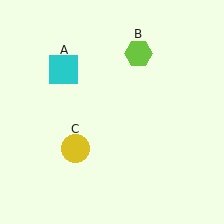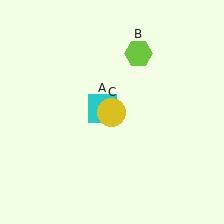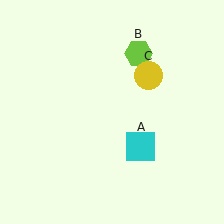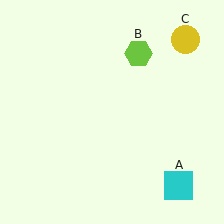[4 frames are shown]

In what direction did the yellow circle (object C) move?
The yellow circle (object C) moved up and to the right.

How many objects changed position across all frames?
2 objects changed position: cyan square (object A), yellow circle (object C).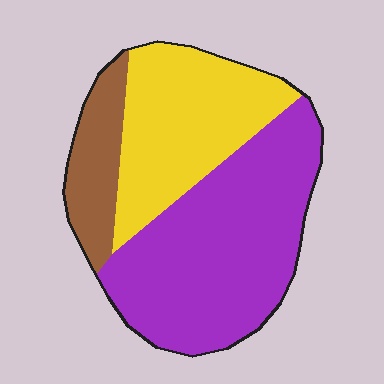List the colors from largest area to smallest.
From largest to smallest: purple, yellow, brown.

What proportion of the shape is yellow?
Yellow takes up between a third and a half of the shape.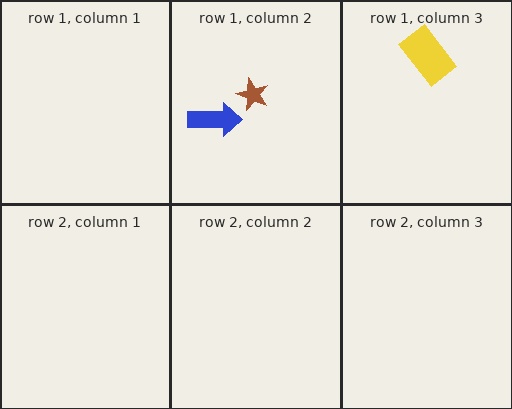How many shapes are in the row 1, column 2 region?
2.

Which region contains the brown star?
The row 1, column 2 region.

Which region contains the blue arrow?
The row 1, column 2 region.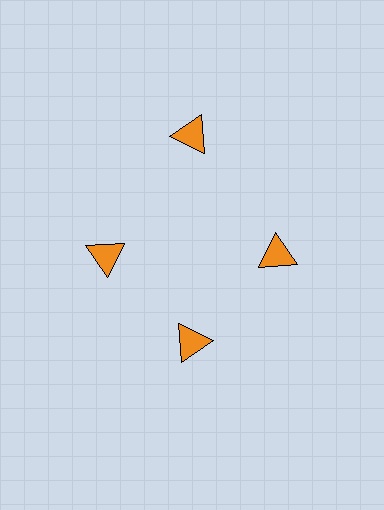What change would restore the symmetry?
The symmetry would be restored by moving it inward, back onto the ring so that all 4 triangles sit at equal angles and equal distance from the center.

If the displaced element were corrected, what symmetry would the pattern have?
It would have 4-fold rotational symmetry — the pattern would map onto itself every 90 degrees.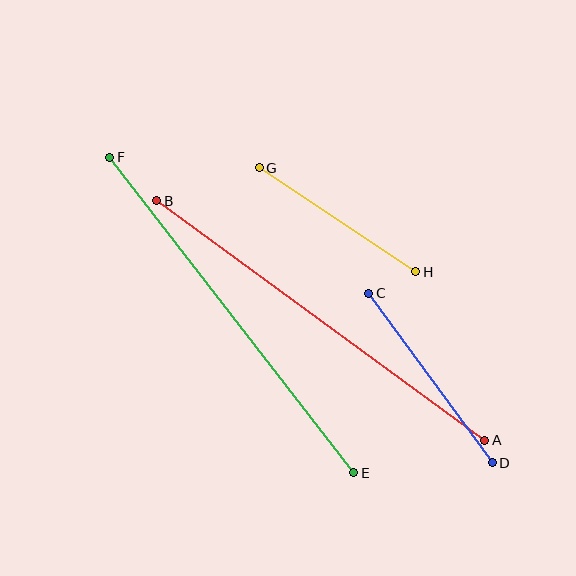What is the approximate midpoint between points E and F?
The midpoint is at approximately (232, 315) pixels.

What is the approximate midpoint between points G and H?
The midpoint is at approximately (337, 220) pixels.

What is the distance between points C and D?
The distance is approximately 210 pixels.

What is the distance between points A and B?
The distance is approximately 406 pixels.